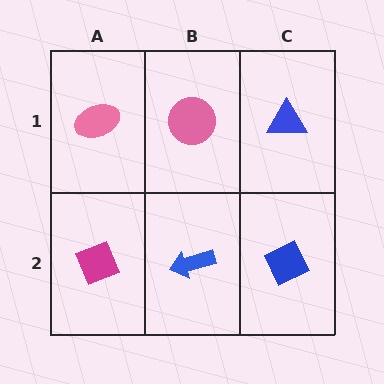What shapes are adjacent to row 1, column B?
A blue arrow (row 2, column B), a pink ellipse (row 1, column A), a blue triangle (row 1, column C).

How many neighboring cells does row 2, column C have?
2.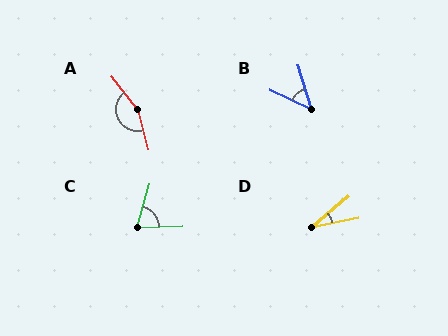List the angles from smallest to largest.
D (29°), B (47°), C (71°), A (157°).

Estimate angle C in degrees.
Approximately 71 degrees.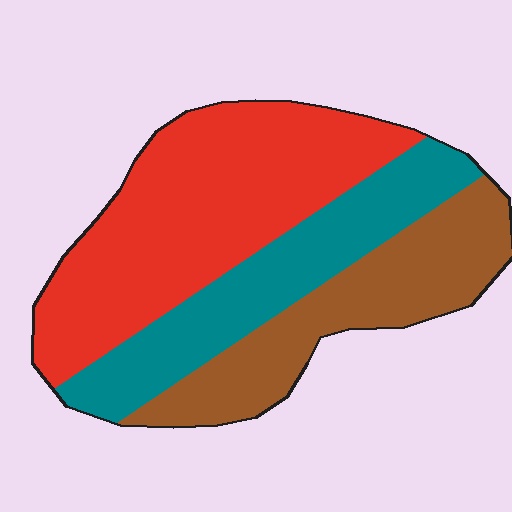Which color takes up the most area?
Red, at roughly 45%.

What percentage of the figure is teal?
Teal covers around 25% of the figure.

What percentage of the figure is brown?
Brown covers about 25% of the figure.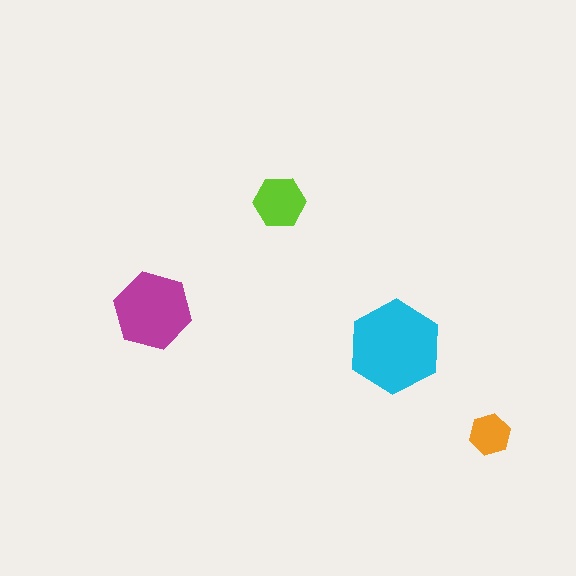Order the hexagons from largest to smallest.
the cyan one, the magenta one, the lime one, the orange one.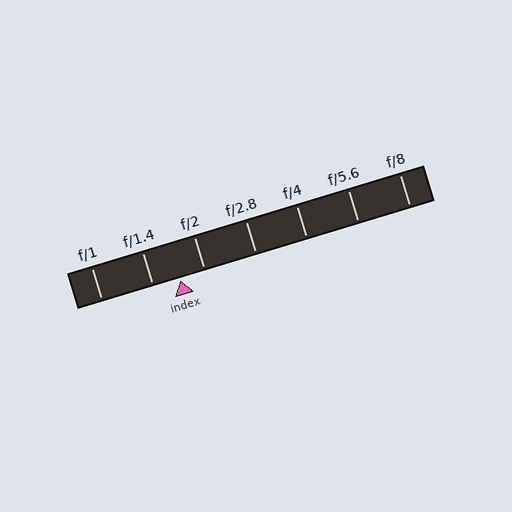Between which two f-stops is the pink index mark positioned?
The index mark is between f/1.4 and f/2.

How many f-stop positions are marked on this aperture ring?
There are 7 f-stop positions marked.